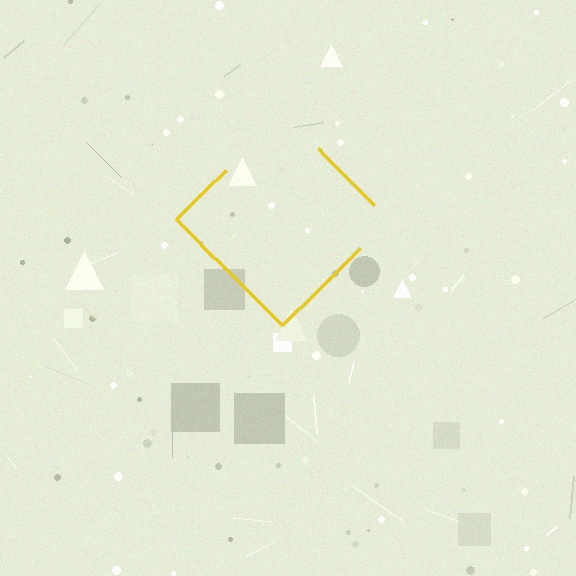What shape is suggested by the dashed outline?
The dashed outline suggests a diamond.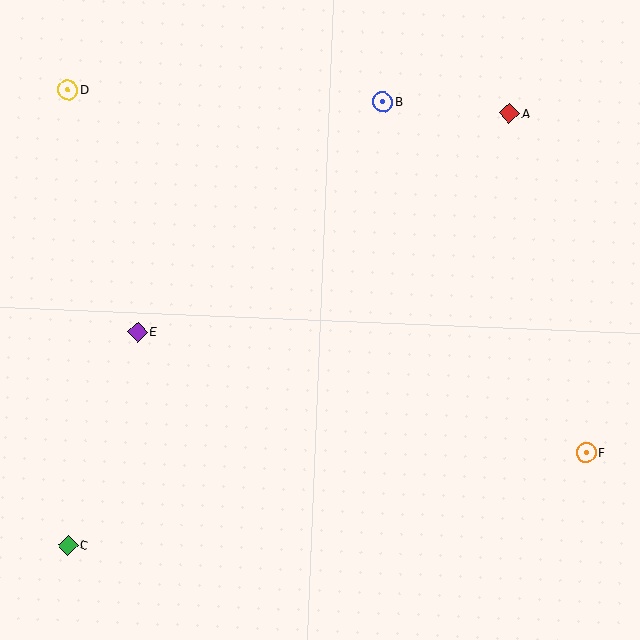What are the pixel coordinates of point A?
Point A is at (509, 113).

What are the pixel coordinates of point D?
Point D is at (68, 89).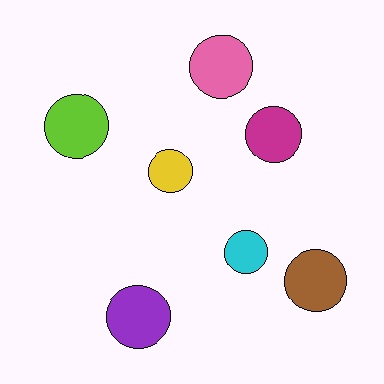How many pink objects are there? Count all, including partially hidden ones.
There is 1 pink object.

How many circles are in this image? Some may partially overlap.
There are 7 circles.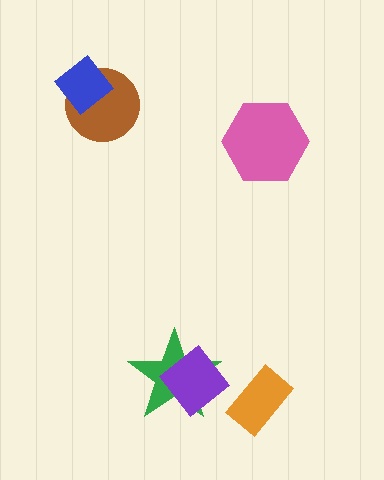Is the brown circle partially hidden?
Yes, it is partially covered by another shape.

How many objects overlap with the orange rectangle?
0 objects overlap with the orange rectangle.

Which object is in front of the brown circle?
The blue diamond is in front of the brown circle.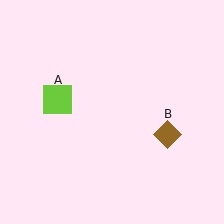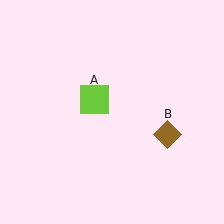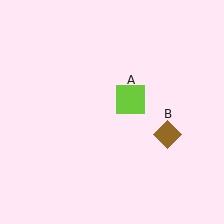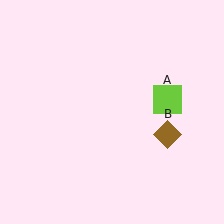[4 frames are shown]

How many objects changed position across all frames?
1 object changed position: lime square (object A).